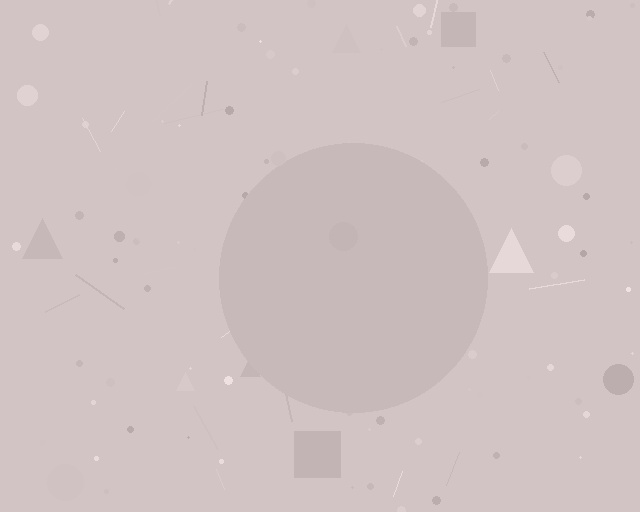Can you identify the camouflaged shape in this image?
The camouflaged shape is a circle.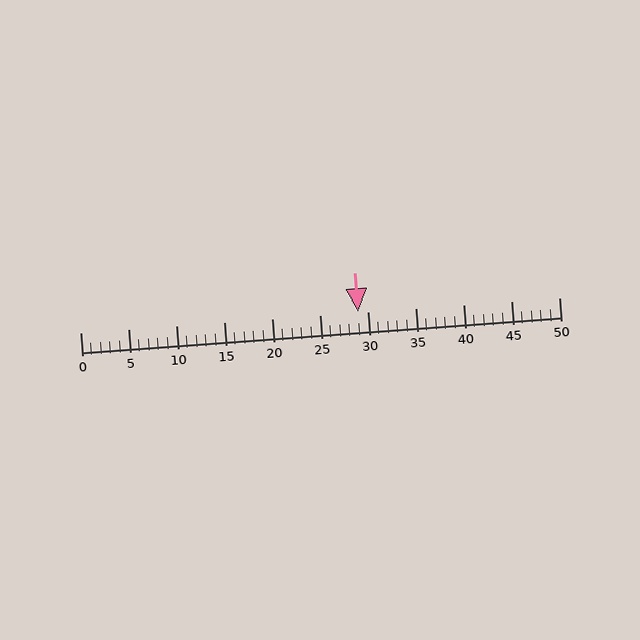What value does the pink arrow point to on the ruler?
The pink arrow points to approximately 29.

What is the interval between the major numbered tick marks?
The major tick marks are spaced 5 units apart.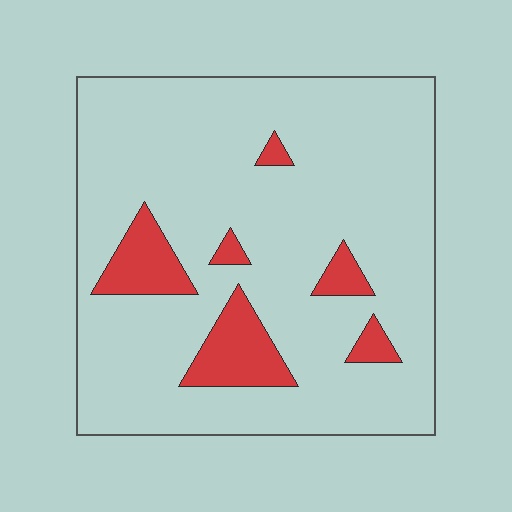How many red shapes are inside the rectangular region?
6.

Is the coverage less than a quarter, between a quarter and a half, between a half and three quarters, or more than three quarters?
Less than a quarter.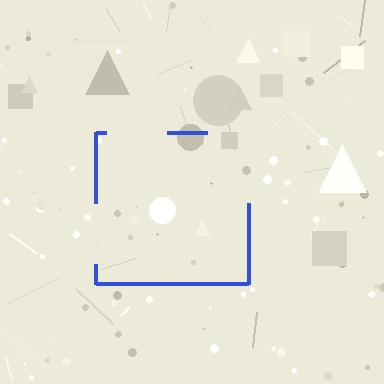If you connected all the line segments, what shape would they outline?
They would outline a square.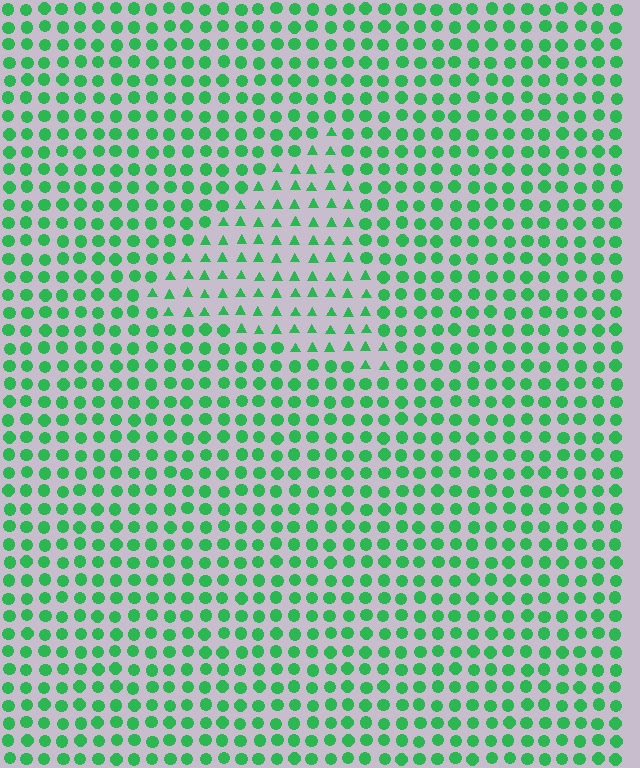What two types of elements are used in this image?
The image uses triangles inside the triangle region and circles outside it.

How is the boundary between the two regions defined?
The boundary is defined by a change in element shape: triangles inside vs. circles outside. All elements share the same color and spacing.